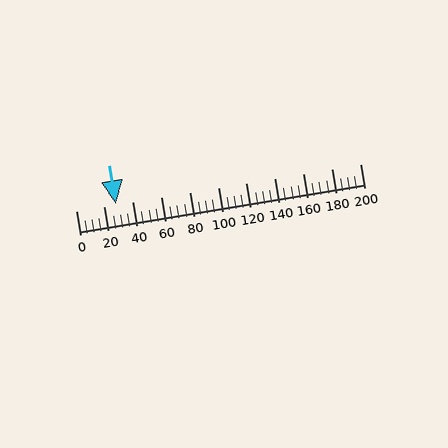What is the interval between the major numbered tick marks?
The major tick marks are spaced 20 units apart.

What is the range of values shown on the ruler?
The ruler shows values from 0 to 200.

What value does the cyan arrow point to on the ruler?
The cyan arrow points to approximately 28.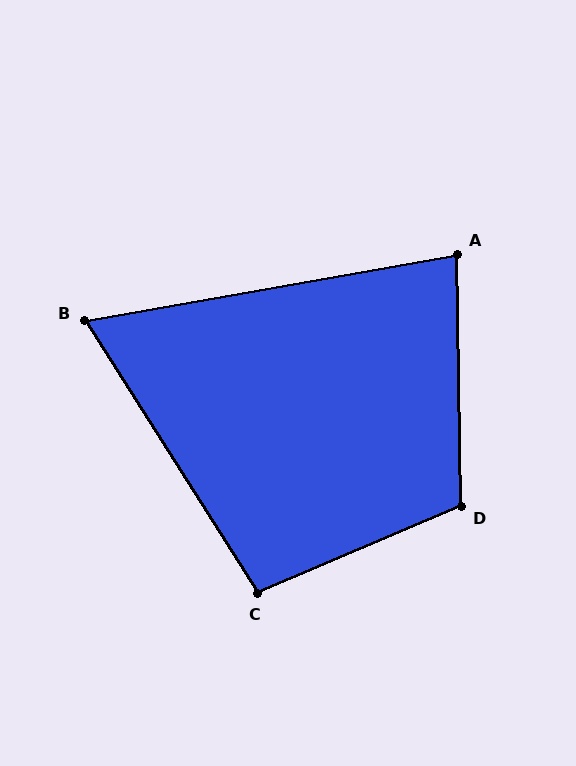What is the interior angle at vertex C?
Approximately 99 degrees (obtuse).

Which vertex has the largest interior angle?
D, at approximately 112 degrees.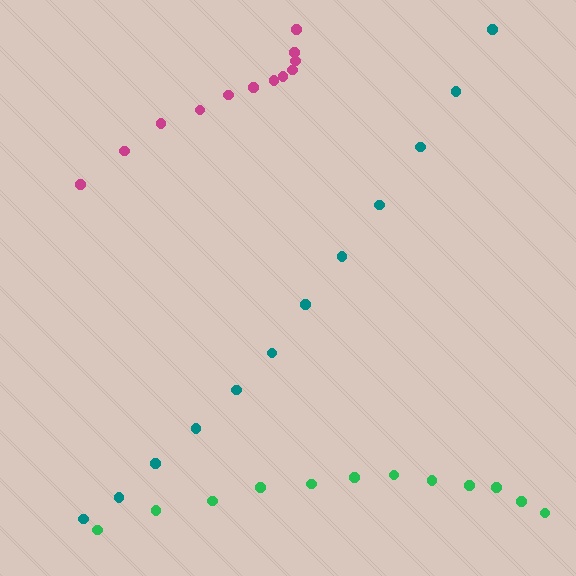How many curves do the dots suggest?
There are 3 distinct paths.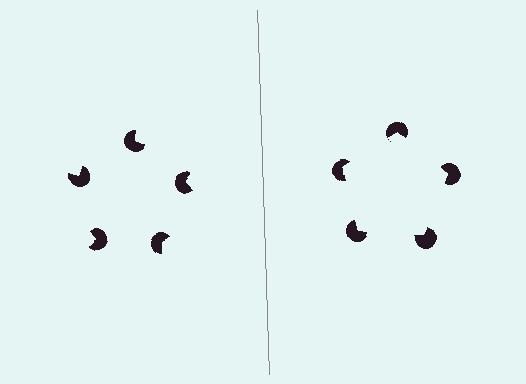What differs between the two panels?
The pac-man discs are positioned identically on both sides; only the wedge orientations differ. On the right they align to a pentagon; on the left they are misaligned.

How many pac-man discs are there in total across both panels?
10 — 5 on each side.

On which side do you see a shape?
An illusory pentagon appears on the right side. On the left side the wedge cuts are rotated, so no coherent shape forms.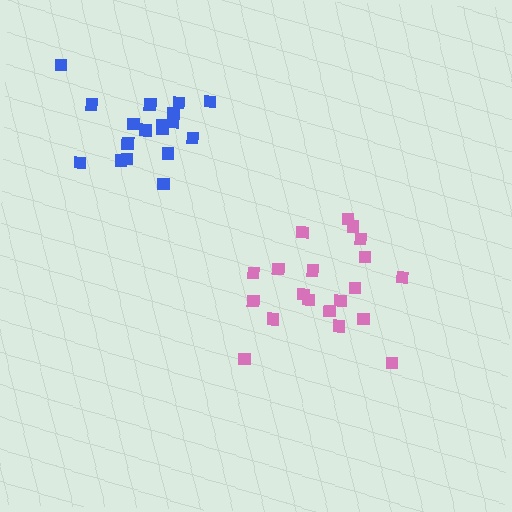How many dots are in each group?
Group 1: 18 dots, Group 2: 20 dots (38 total).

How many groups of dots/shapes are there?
There are 2 groups.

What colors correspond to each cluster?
The clusters are colored: blue, pink.